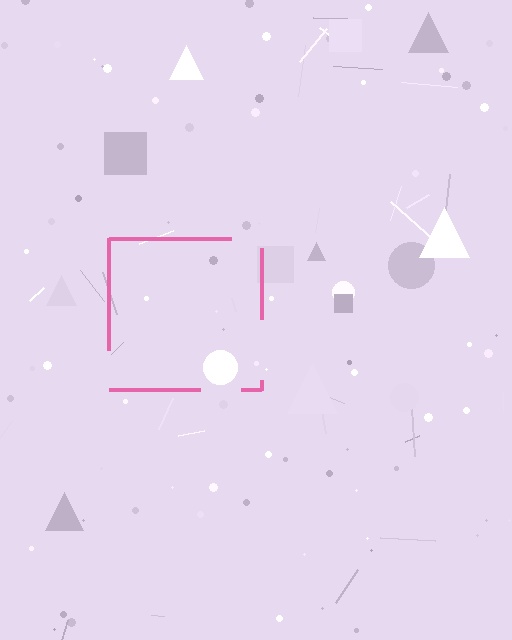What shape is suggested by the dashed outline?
The dashed outline suggests a square.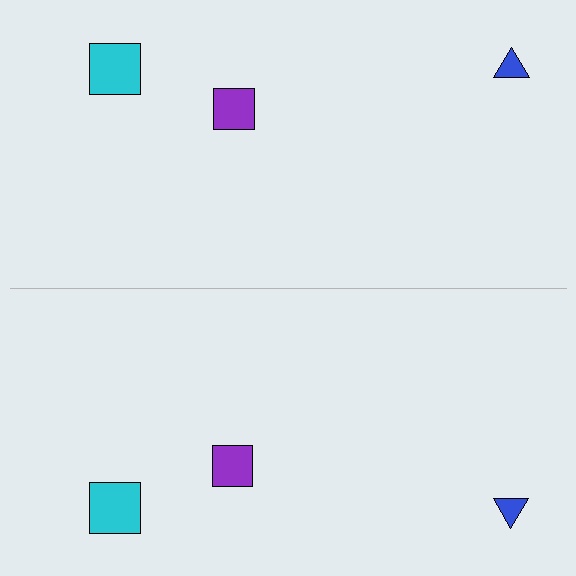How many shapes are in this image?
There are 6 shapes in this image.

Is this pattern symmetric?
Yes, this pattern has bilateral (reflection) symmetry.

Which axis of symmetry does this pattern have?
The pattern has a horizontal axis of symmetry running through the center of the image.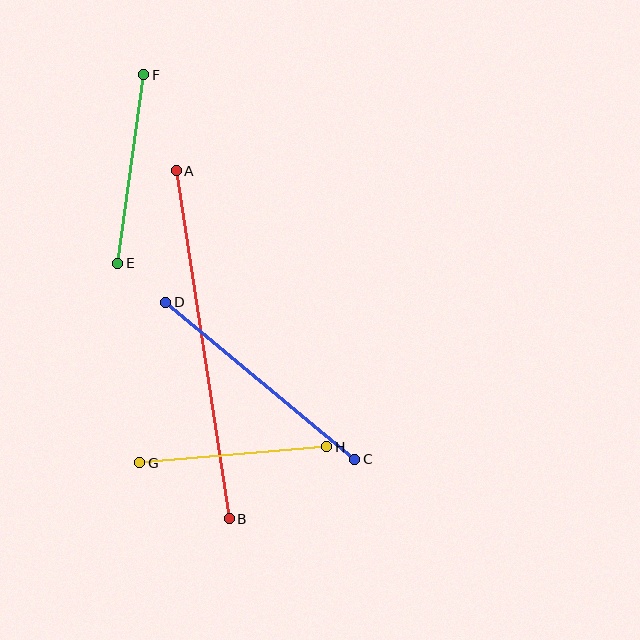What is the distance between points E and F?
The distance is approximately 190 pixels.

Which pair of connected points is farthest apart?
Points A and B are farthest apart.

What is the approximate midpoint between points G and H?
The midpoint is at approximately (233, 455) pixels.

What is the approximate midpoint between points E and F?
The midpoint is at approximately (131, 169) pixels.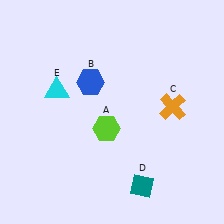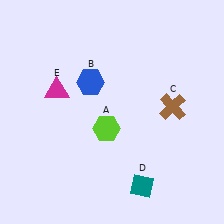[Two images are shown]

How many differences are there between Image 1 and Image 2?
There are 2 differences between the two images.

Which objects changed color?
C changed from orange to brown. E changed from cyan to magenta.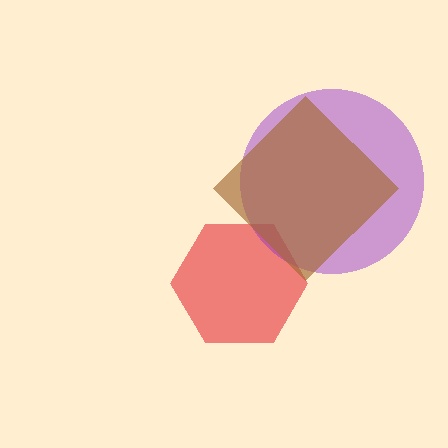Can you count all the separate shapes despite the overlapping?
Yes, there are 3 separate shapes.